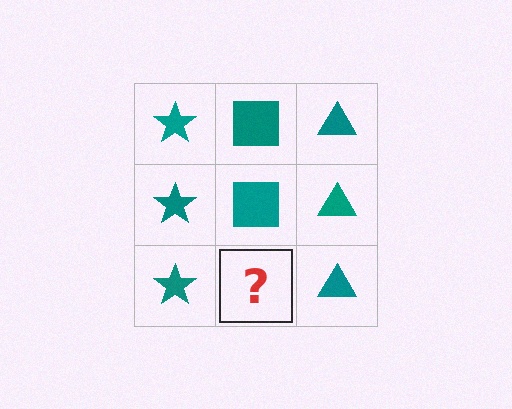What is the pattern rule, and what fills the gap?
The rule is that each column has a consistent shape. The gap should be filled with a teal square.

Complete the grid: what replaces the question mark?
The question mark should be replaced with a teal square.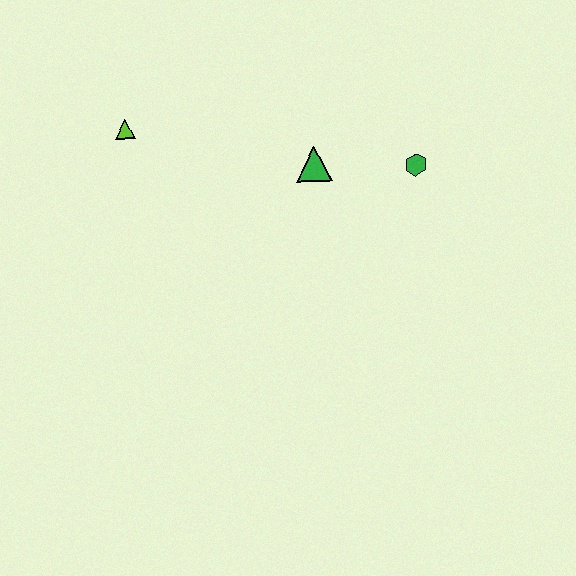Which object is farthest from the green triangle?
The lime triangle is farthest from the green triangle.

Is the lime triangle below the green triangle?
No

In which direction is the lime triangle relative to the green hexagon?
The lime triangle is to the left of the green hexagon.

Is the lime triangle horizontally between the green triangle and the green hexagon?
No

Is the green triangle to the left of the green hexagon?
Yes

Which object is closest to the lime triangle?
The green triangle is closest to the lime triangle.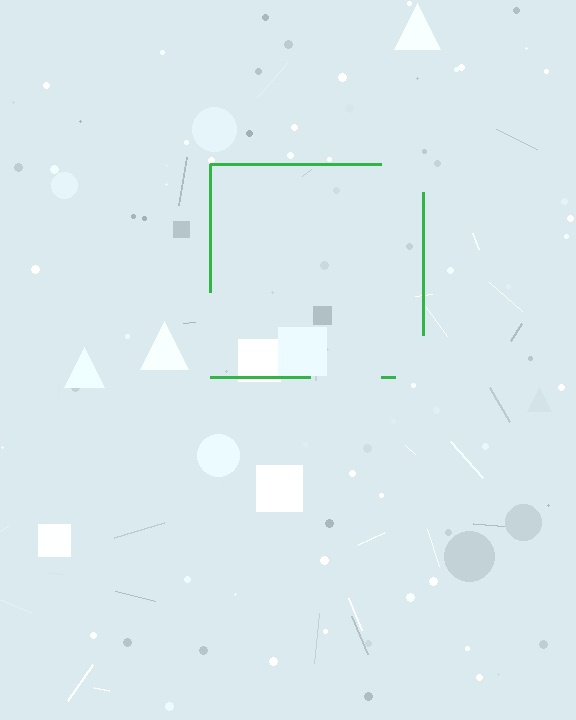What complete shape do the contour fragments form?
The contour fragments form a square.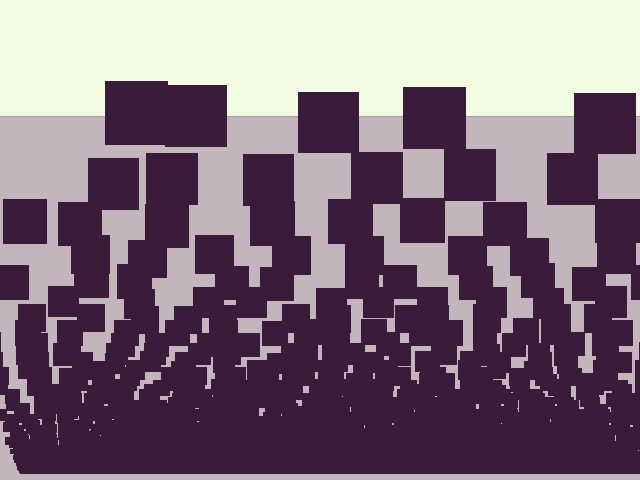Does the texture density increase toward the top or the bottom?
Density increases toward the bottom.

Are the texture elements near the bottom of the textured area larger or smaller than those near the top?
Smaller. The gradient is inverted — elements near the bottom are smaller and denser.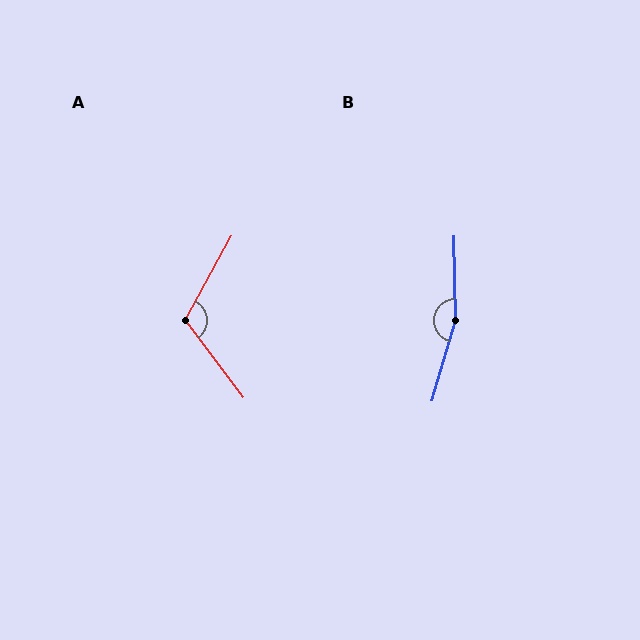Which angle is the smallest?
A, at approximately 114 degrees.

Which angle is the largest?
B, at approximately 163 degrees.